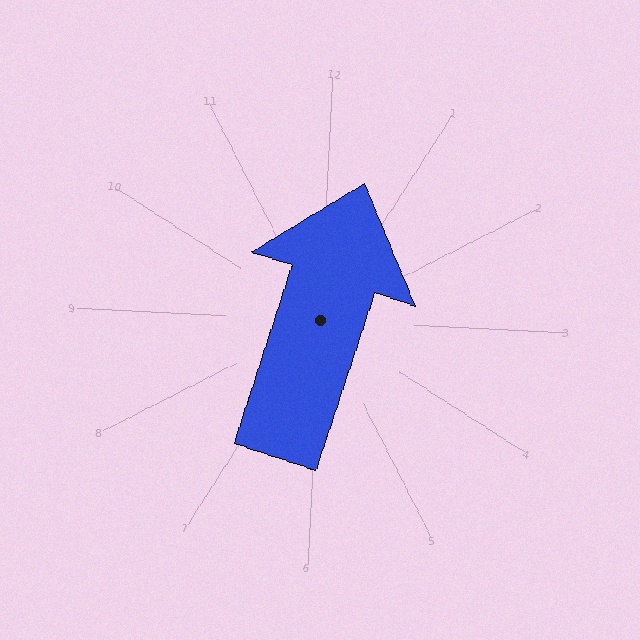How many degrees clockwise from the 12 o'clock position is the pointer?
Approximately 15 degrees.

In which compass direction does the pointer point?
North.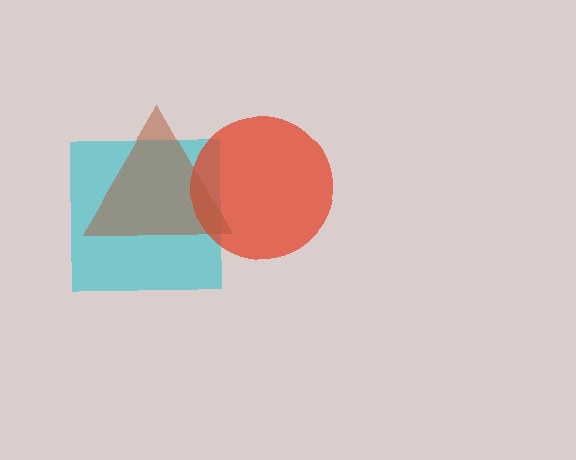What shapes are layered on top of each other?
The layered shapes are: a cyan square, a red circle, a brown triangle.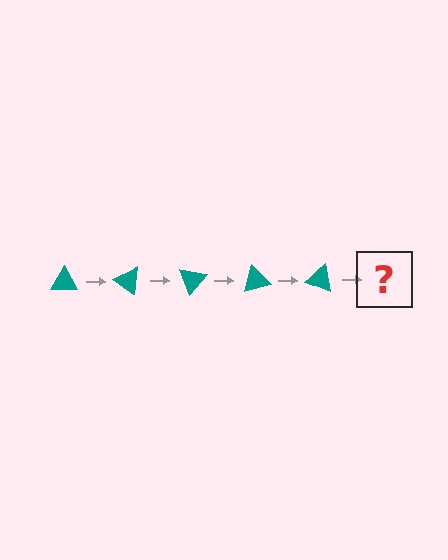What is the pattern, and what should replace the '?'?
The pattern is that the triangle rotates 35 degrees each step. The '?' should be a teal triangle rotated 175 degrees.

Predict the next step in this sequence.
The next step is a teal triangle rotated 175 degrees.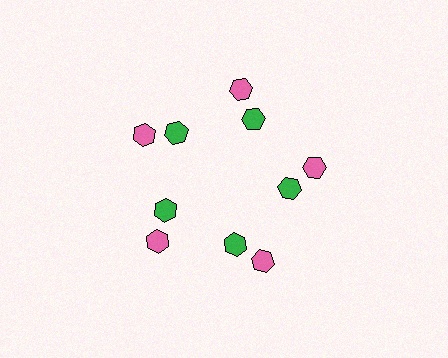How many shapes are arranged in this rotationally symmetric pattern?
There are 10 shapes, arranged in 5 groups of 2.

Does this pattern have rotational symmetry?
Yes, this pattern has 5-fold rotational symmetry. It looks the same after rotating 72 degrees around the center.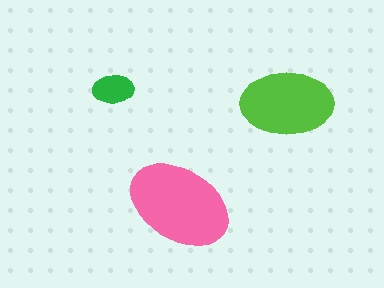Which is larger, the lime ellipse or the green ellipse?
The lime one.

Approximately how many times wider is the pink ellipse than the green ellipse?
About 2.5 times wider.